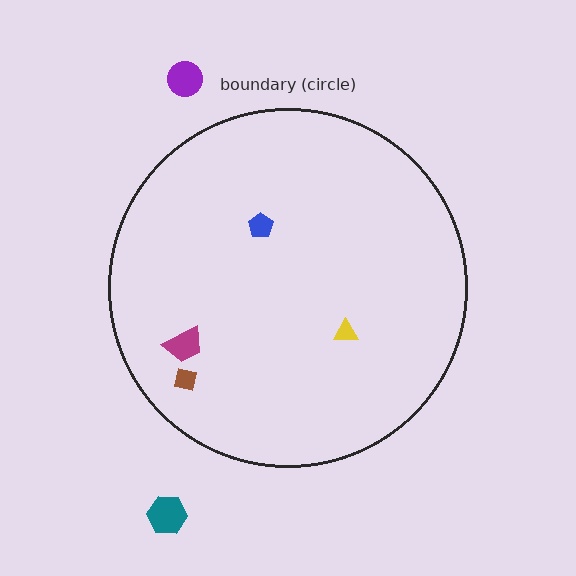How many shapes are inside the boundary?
4 inside, 2 outside.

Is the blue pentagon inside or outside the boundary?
Inside.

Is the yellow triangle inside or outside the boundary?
Inside.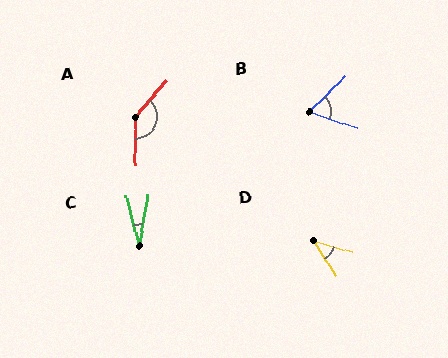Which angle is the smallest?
C, at approximately 24 degrees.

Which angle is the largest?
A, at approximately 140 degrees.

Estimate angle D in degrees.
Approximately 42 degrees.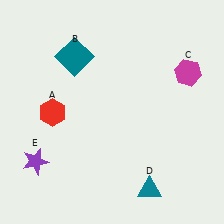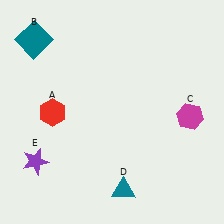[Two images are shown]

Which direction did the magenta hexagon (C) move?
The magenta hexagon (C) moved down.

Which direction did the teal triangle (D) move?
The teal triangle (D) moved left.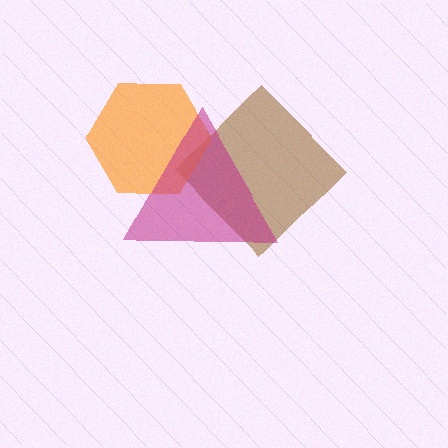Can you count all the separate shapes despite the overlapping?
Yes, there are 3 separate shapes.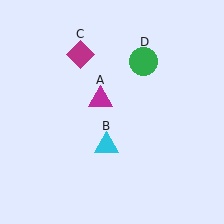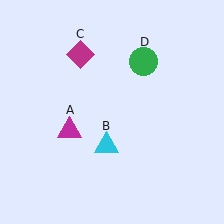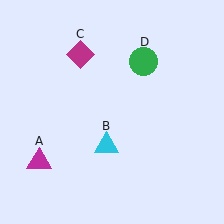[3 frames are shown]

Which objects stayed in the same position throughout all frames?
Cyan triangle (object B) and magenta diamond (object C) and green circle (object D) remained stationary.